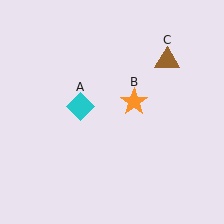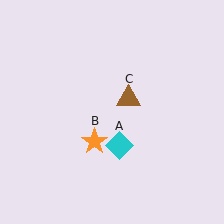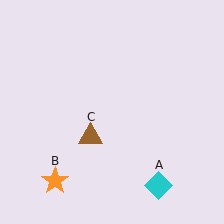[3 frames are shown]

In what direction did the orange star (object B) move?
The orange star (object B) moved down and to the left.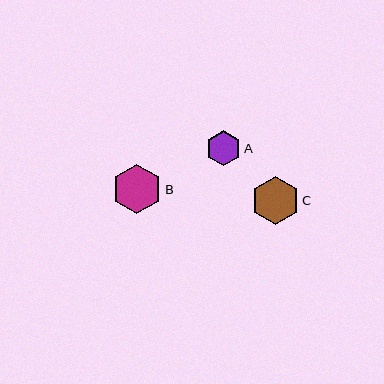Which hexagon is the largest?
Hexagon B is the largest with a size of approximately 49 pixels.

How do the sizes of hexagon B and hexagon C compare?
Hexagon B and hexagon C are approximately the same size.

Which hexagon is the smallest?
Hexagon A is the smallest with a size of approximately 35 pixels.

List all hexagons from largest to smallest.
From largest to smallest: B, C, A.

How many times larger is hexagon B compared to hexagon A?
Hexagon B is approximately 1.4 times the size of hexagon A.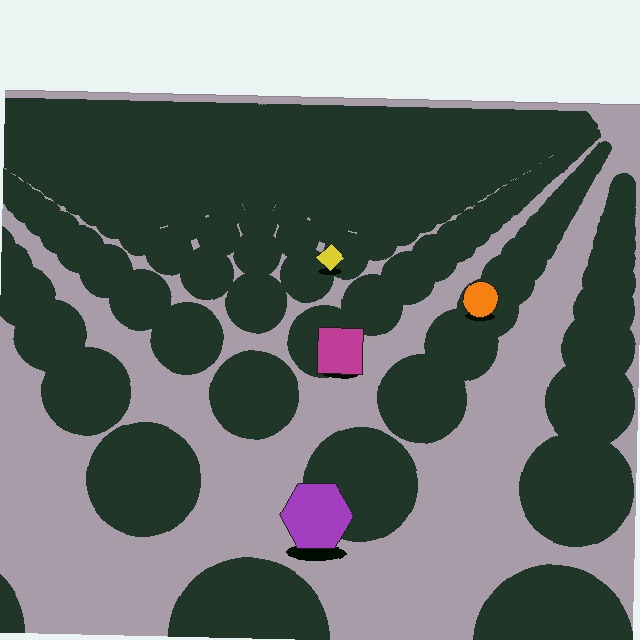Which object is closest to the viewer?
The purple hexagon is closest. The texture marks near it are larger and more spread out.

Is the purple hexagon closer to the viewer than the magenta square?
Yes. The purple hexagon is closer — you can tell from the texture gradient: the ground texture is coarser near it.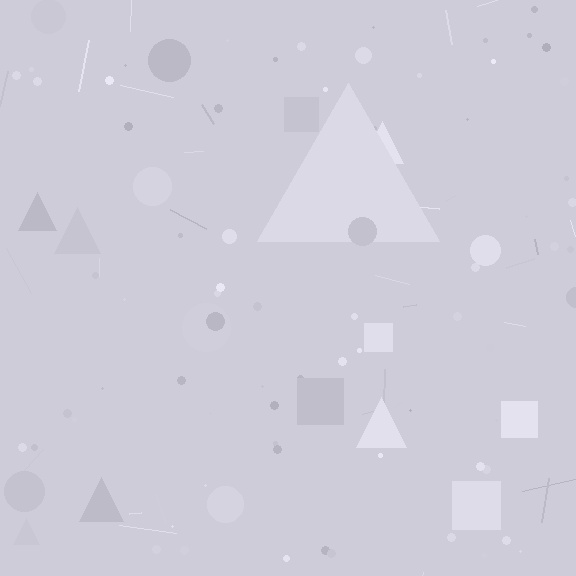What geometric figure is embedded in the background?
A triangle is embedded in the background.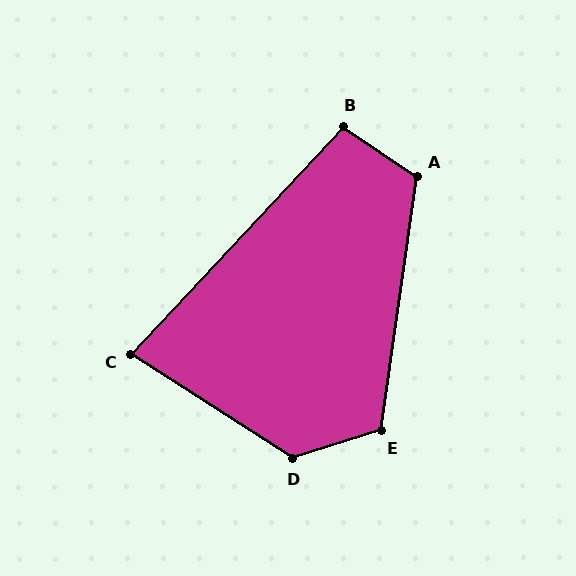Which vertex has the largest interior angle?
D, at approximately 130 degrees.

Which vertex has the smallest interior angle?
C, at approximately 80 degrees.